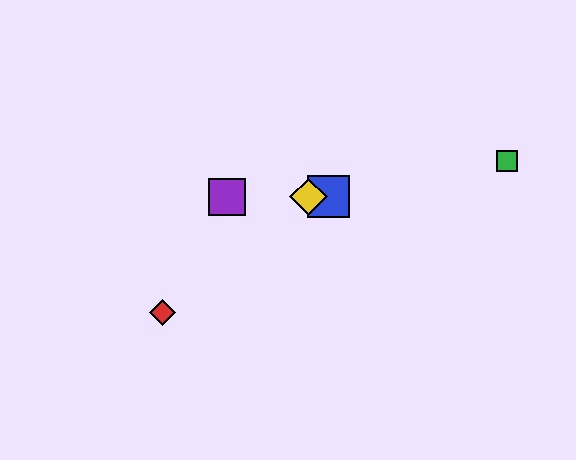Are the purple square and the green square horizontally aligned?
No, the purple square is at y≈197 and the green square is at y≈161.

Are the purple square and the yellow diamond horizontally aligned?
Yes, both are at y≈197.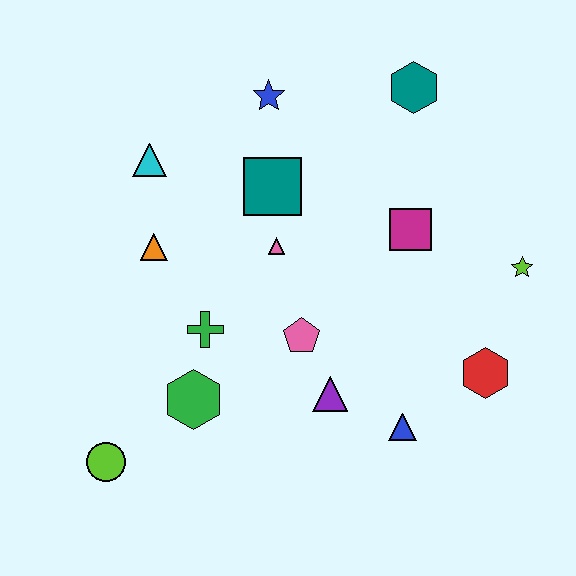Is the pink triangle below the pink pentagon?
No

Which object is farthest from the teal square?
The lime circle is farthest from the teal square.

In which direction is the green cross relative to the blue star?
The green cross is below the blue star.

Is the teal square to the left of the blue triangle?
Yes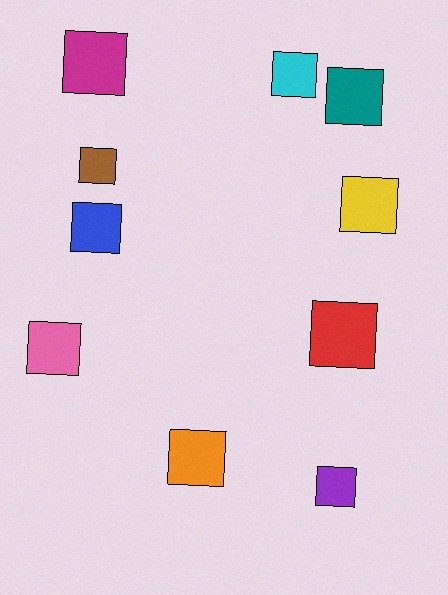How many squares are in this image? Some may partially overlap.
There are 10 squares.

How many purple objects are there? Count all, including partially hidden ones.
There is 1 purple object.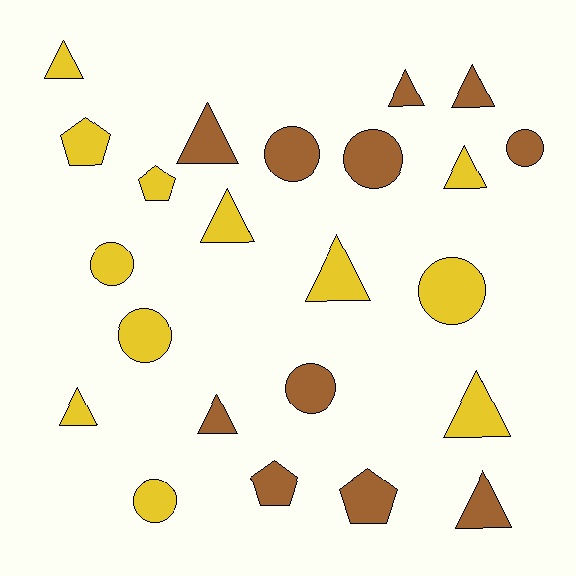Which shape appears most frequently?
Triangle, with 11 objects.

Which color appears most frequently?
Yellow, with 12 objects.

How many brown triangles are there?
There are 5 brown triangles.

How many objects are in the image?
There are 23 objects.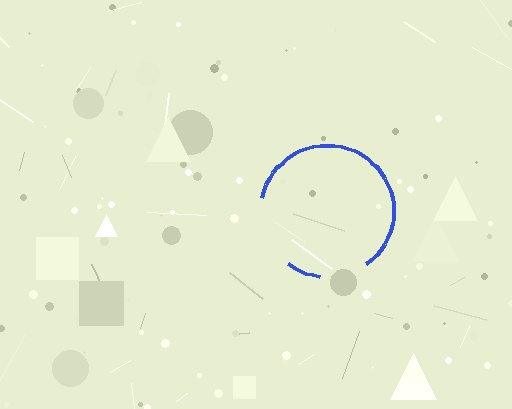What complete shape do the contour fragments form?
The contour fragments form a circle.